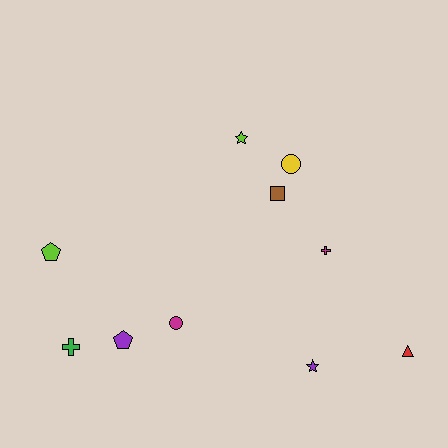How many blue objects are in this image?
There are no blue objects.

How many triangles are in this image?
There is 1 triangle.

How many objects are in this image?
There are 10 objects.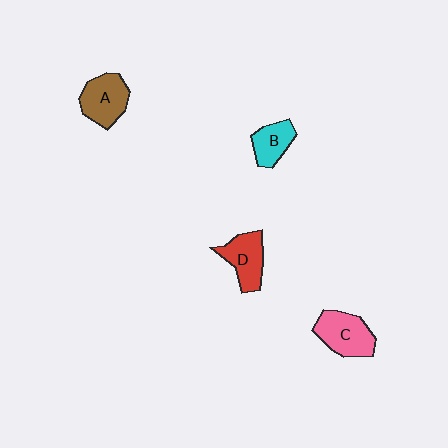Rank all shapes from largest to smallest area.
From largest to smallest: C (pink), A (brown), D (red), B (cyan).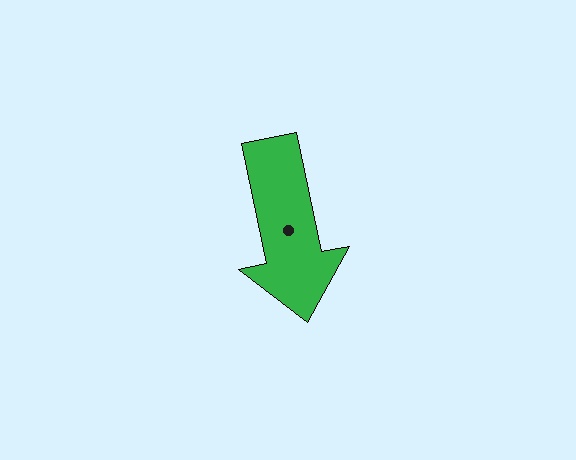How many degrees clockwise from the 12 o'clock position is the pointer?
Approximately 168 degrees.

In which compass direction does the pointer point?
South.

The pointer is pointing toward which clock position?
Roughly 6 o'clock.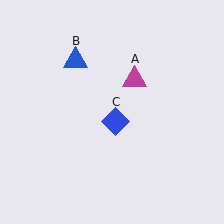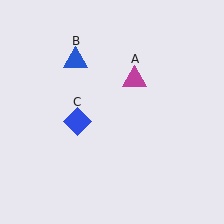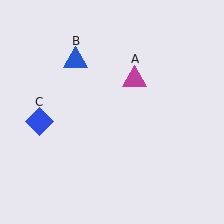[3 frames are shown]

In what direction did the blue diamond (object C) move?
The blue diamond (object C) moved left.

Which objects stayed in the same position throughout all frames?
Magenta triangle (object A) and blue triangle (object B) remained stationary.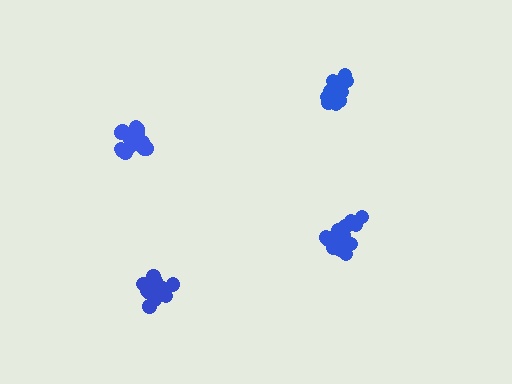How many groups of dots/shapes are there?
There are 4 groups.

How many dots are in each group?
Group 1: 18 dots, Group 2: 17 dots, Group 3: 21 dots, Group 4: 20 dots (76 total).